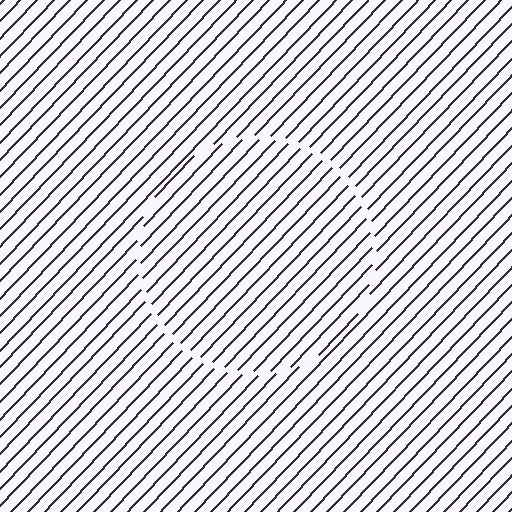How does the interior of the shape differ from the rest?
The interior of the shape contains the same grating, shifted by half a period — the contour is defined by the phase discontinuity where line-ends from the inner and outer gratings abut.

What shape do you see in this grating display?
An illusory circle. The interior of the shape contains the same grating, shifted by half a period — the contour is defined by the phase discontinuity where line-ends from the inner and outer gratings abut.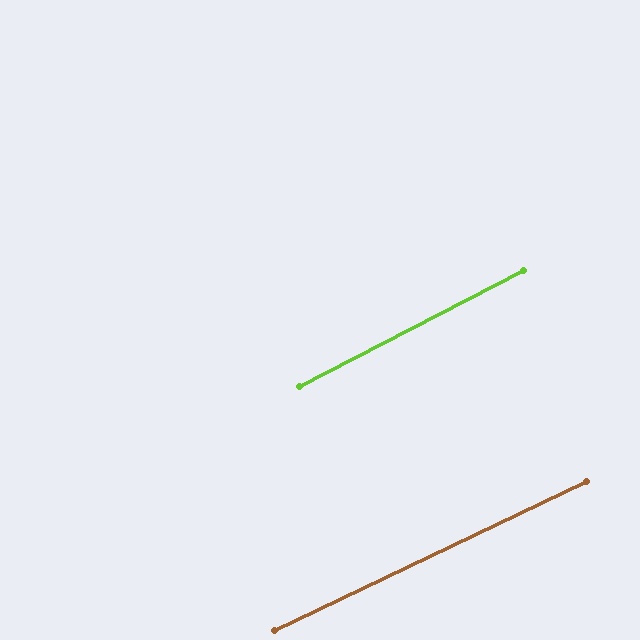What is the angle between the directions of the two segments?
Approximately 2 degrees.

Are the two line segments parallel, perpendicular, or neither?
Parallel — their directions differ by only 1.8°.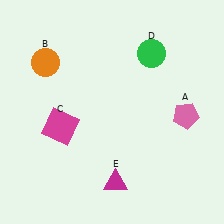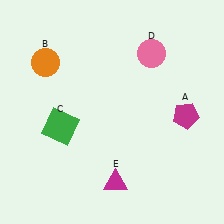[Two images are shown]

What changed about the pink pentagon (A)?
In Image 1, A is pink. In Image 2, it changed to magenta.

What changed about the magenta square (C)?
In Image 1, C is magenta. In Image 2, it changed to green.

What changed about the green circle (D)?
In Image 1, D is green. In Image 2, it changed to pink.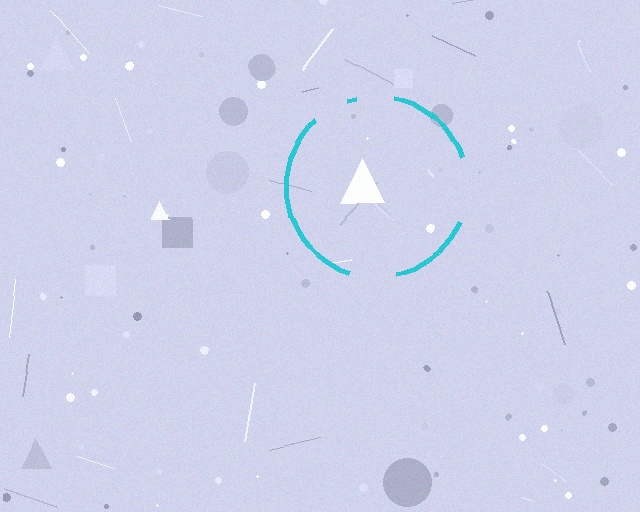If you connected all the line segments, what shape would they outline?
They would outline a circle.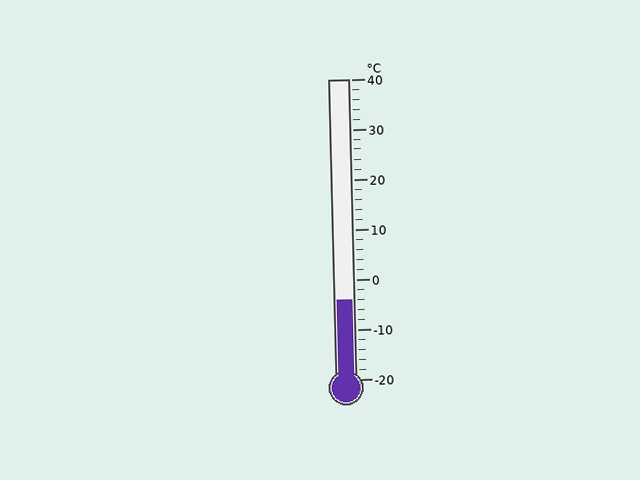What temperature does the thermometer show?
The thermometer shows approximately -4°C.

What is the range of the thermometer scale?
The thermometer scale ranges from -20°C to 40°C.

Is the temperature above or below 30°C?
The temperature is below 30°C.